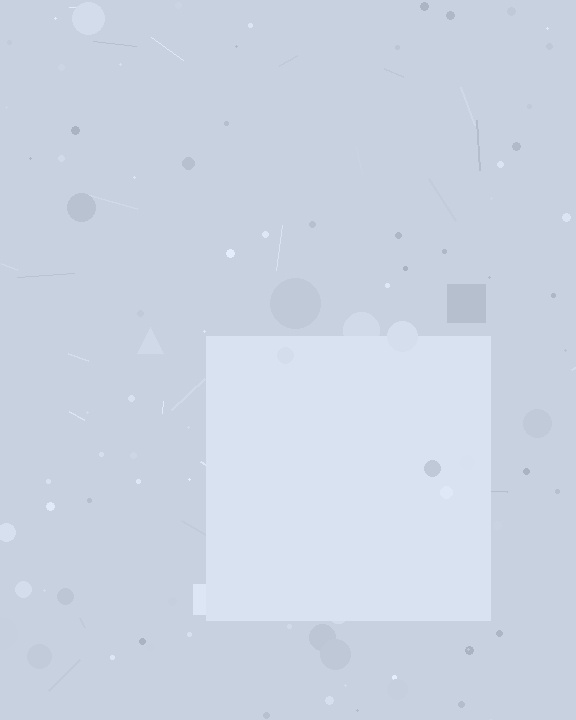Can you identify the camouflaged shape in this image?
The camouflaged shape is a square.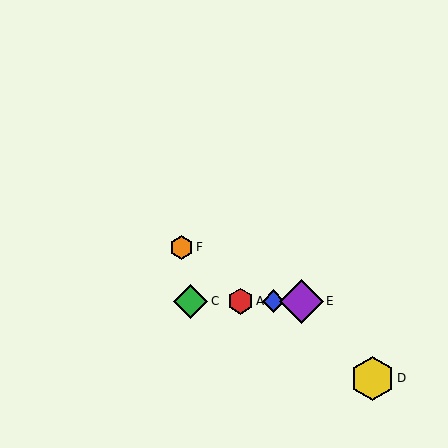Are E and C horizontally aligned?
Yes, both are at y≈301.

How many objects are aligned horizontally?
4 objects (A, B, C, E) are aligned horizontally.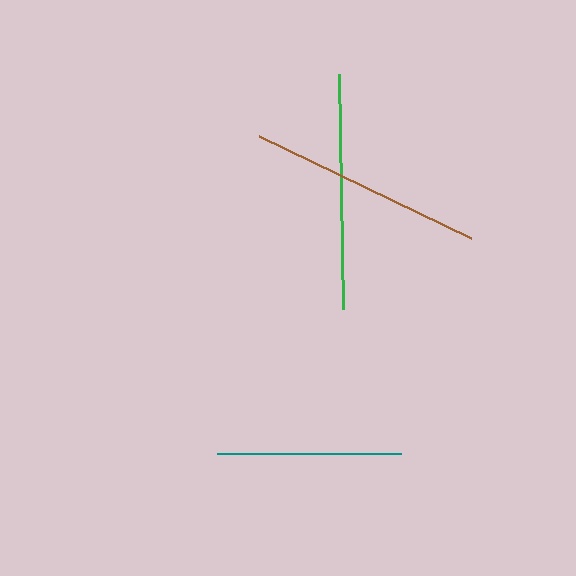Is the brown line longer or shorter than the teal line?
The brown line is longer than the teal line.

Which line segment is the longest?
The brown line is the longest at approximately 236 pixels.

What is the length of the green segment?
The green segment is approximately 235 pixels long.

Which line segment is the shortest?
The teal line is the shortest at approximately 184 pixels.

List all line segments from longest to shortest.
From longest to shortest: brown, green, teal.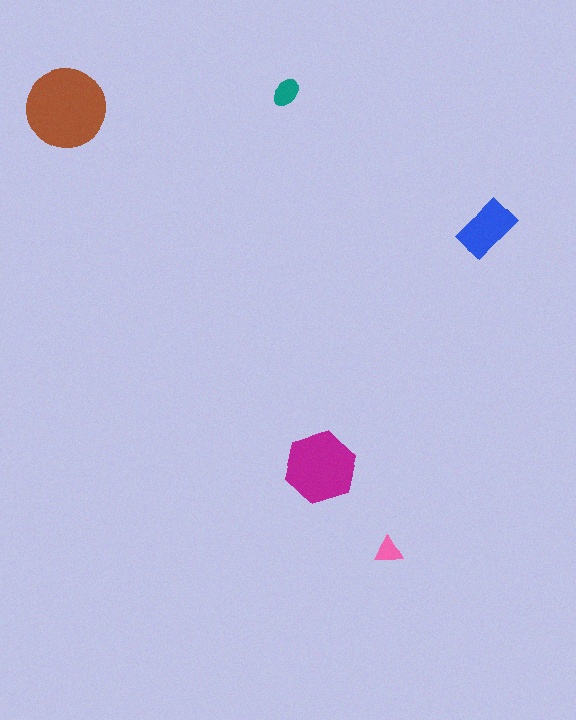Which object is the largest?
The brown circle.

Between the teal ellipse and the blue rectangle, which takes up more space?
The blue rectangle.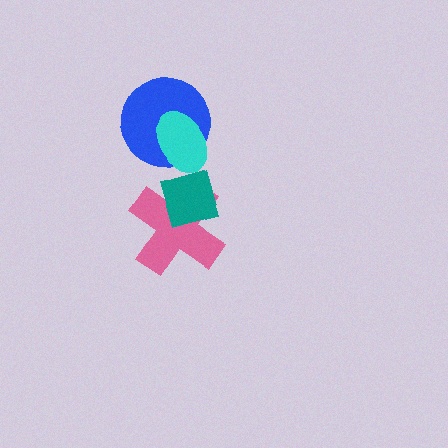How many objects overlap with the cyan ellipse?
2 objects overlap with the cyan ellipse.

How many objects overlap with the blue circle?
1 object overlaps with the blue circle.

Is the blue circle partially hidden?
Yes, it is partially covered by another shape.